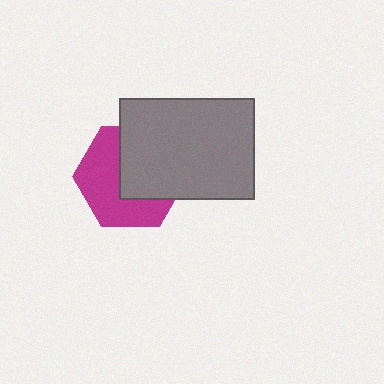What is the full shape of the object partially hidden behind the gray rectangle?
The partially hidden object is a magenta hexagon.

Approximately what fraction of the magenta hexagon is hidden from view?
Roughly 48% of the magenta hexagon is hidden behind the gray rectangle.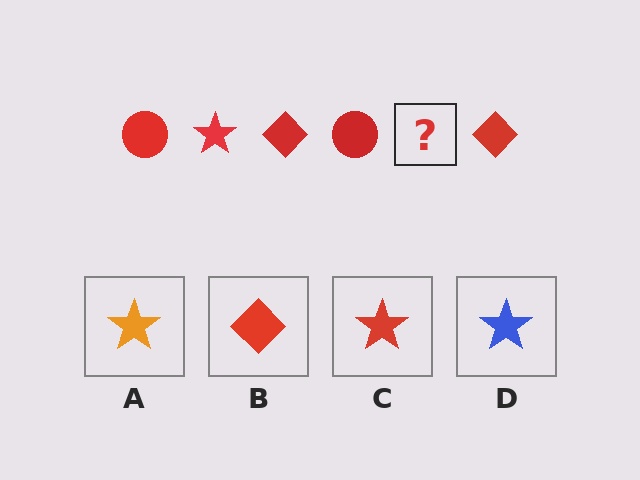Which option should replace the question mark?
Option C.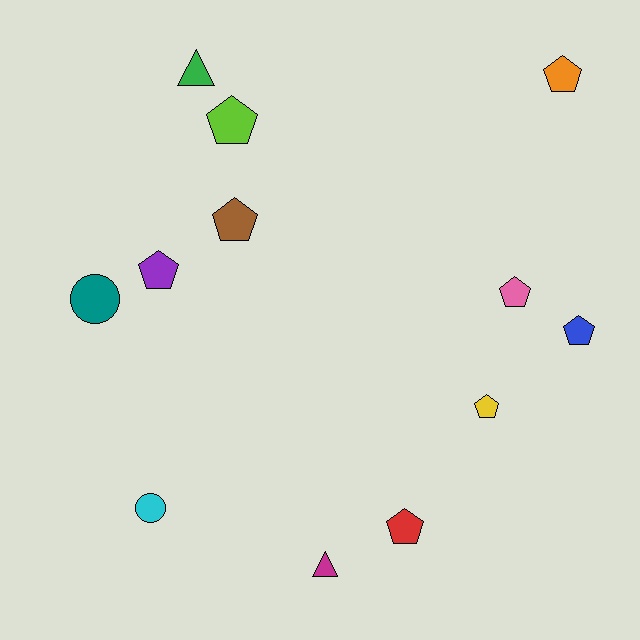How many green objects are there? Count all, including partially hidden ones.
There is 1 green object.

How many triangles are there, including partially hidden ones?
There are 2 triangles.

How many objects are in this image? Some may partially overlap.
There are 12 objects.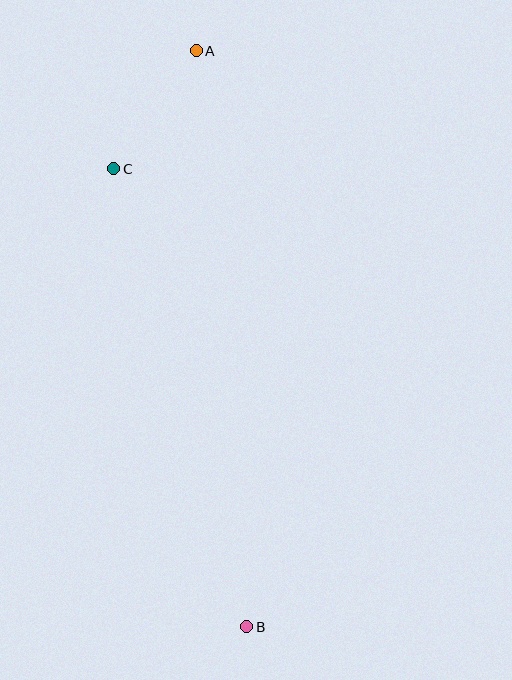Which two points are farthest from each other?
Points A and B are farthest from each other.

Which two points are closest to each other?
Points A and C are closest to each other.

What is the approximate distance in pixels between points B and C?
The distance between B and C is approximately 477 pixels.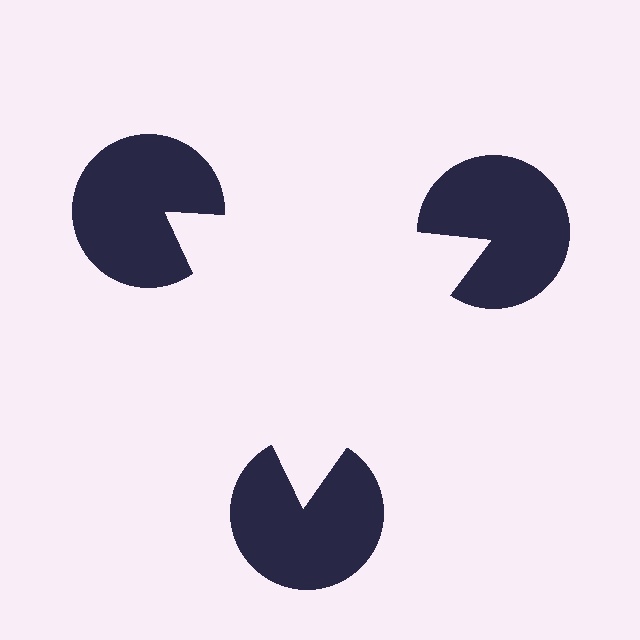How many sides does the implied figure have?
3 sides.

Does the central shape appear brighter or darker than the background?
It typically appears slightly brighter than the background, even though no actual brightness change is drawn.